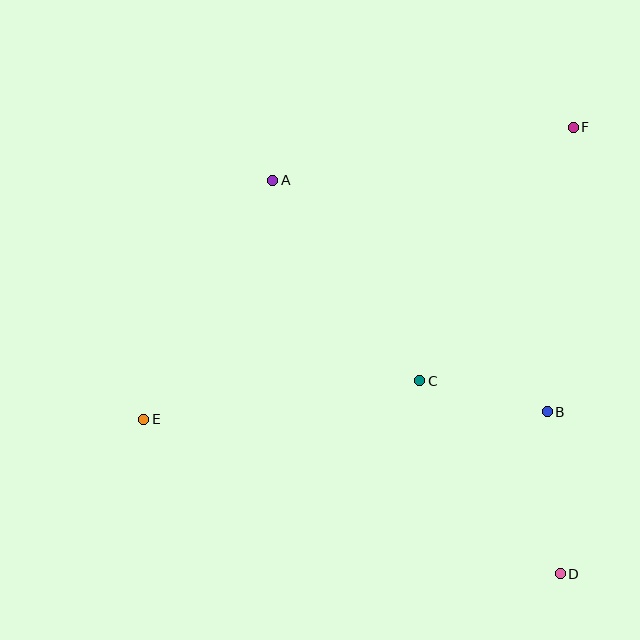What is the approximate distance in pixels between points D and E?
The distance between D and E is approximately 444 pixels.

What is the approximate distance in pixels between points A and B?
The distance between A and B is approximately 359 pixels.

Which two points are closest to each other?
Points B and C are closest to each other.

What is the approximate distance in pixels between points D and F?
The distance between D and F is approximately 447 pixels.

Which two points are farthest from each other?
Points E and F are farthest from each other.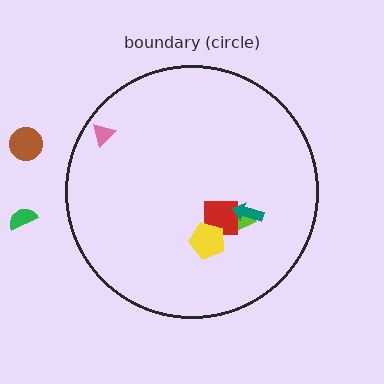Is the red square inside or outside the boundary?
Inside.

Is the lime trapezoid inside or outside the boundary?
Inside.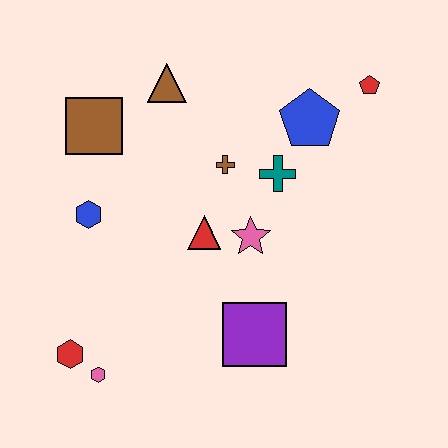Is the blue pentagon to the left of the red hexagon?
No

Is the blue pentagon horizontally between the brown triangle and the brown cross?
No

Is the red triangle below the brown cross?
Yes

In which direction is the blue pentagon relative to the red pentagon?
The blue pentagon is to the left of the red pentagon.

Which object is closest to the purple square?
The pink star is closest to the purple square.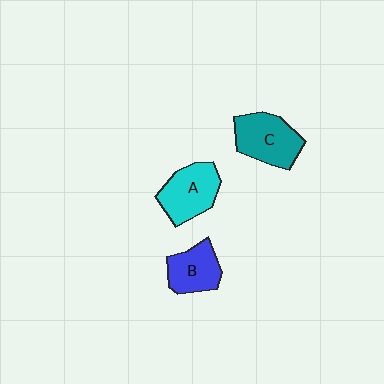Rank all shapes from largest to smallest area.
From largest to smallest: C (teal), A (cyan), B (blue).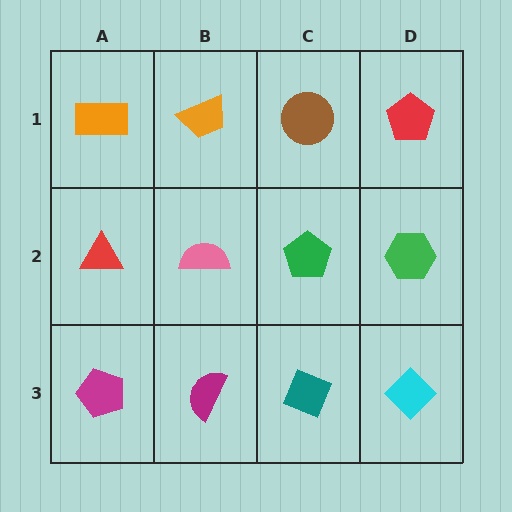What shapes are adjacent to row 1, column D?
A green hexagon (row 2, column D), a brown circle (row 1, column C).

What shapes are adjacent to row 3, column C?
A green pentagon (row 2, column C), a magenta semicircle (row 3, column B), a cyan diamond (row 3, column D).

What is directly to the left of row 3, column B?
A magenta pentagon.